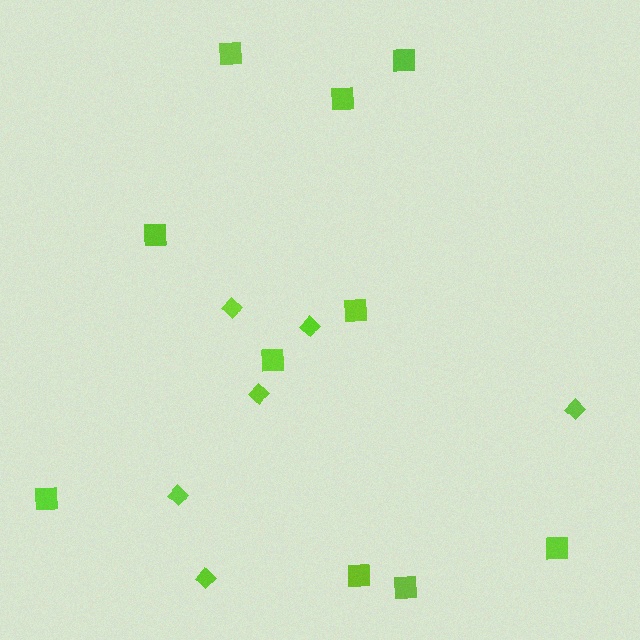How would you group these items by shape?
There are 2 groups: one group of squares (10) and one group of diamonds (6).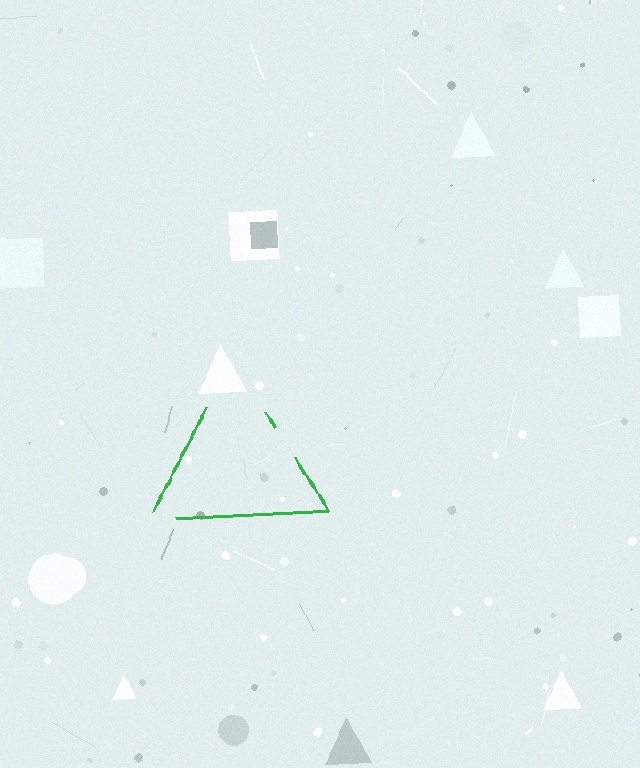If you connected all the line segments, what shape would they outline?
They would outline a triangle.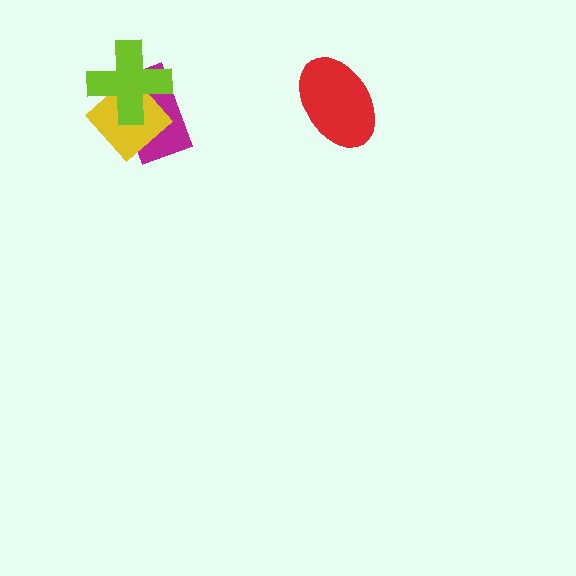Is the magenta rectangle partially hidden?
Yes, it is partially covered by another shape.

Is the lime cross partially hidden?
No, no other shape covers it.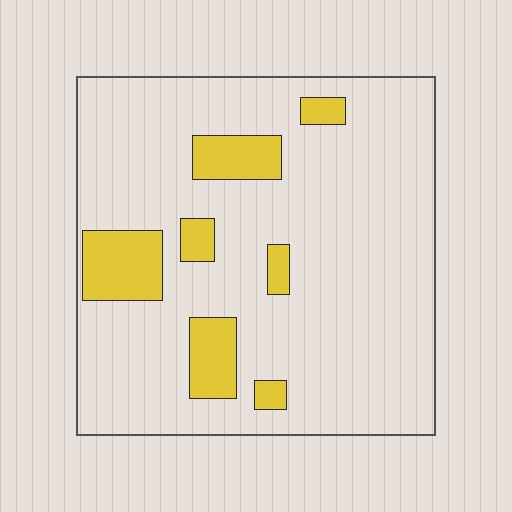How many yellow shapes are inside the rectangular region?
7.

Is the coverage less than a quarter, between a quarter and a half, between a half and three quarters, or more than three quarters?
Less than a quarter.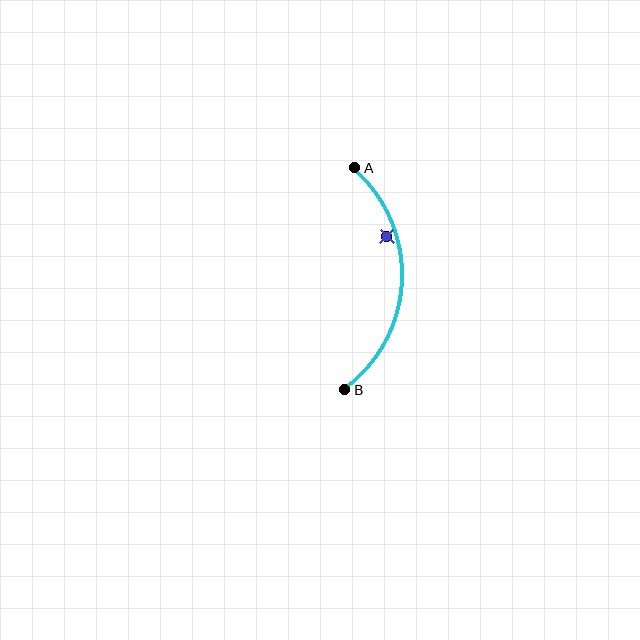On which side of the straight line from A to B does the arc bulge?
The arc bulges to the right of the straight line connecting A and B.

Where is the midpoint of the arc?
The arc midpoint is the point on the curve farthest from the straight line joining A and B. It sits to the right of that line.